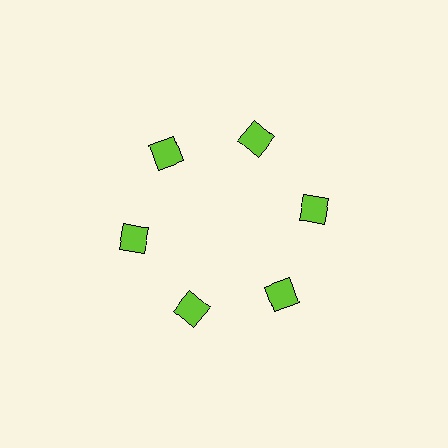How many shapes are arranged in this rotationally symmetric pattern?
There are 6 shapes, arranged in 6 groups of 1.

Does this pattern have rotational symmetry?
Yes, this pattern has 6-fold rotational symmetry. It looks the same after rotating 60 degrees around the center.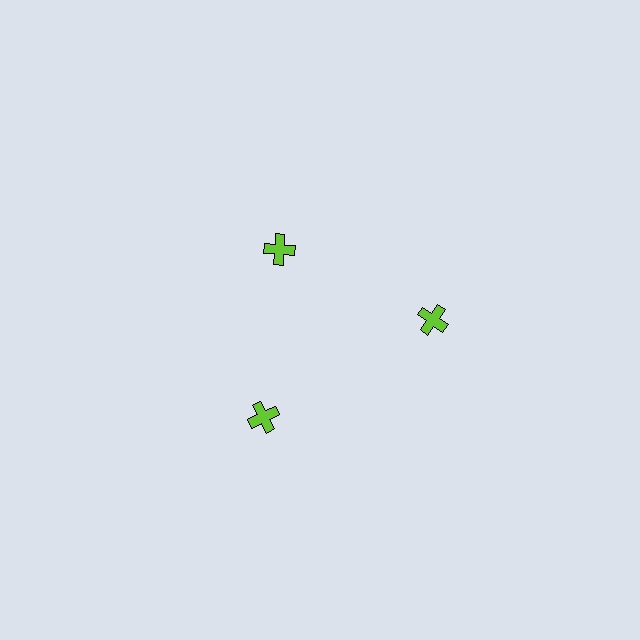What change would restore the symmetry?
The symmetry would be restored by moving it outward, back onto the ring so that all 3 crosses sit at equal angles and equal distance from the center.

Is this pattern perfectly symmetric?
No. The 3 lime crosses are arranged in a ring, but one element near the 11 o'clock position is pulled inward toward the center, breaking the 3-fold rotational symmetry.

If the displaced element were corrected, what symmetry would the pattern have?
It would have 3-fold rotational symmetry — the pattern would map onto itself every 120 degrees.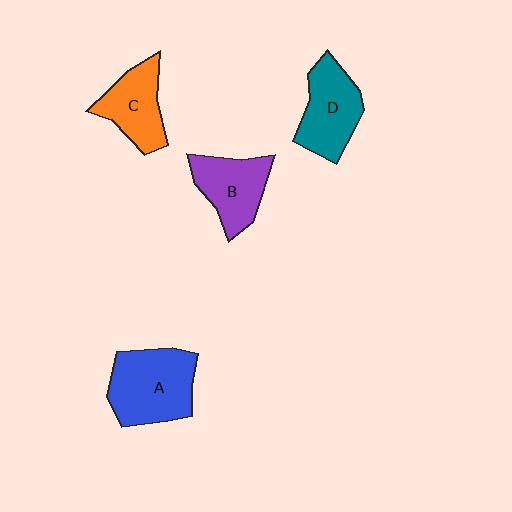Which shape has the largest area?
Shape A (blue).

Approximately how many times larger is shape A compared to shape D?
Approximately 1.2 times.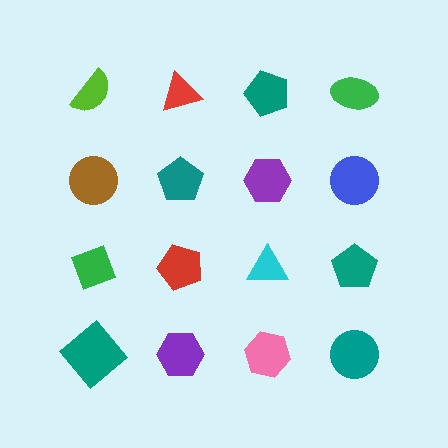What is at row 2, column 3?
A purple hexagon.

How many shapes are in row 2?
4 shapes.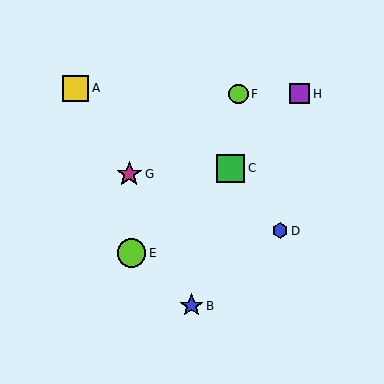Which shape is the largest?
The lime circle (labeled E) is the largest.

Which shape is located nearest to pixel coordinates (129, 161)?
The magenta star (labeled G) at (129, 174) is nearest to that location.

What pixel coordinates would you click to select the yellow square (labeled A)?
Click at (75, 88) to select the yellow square A.